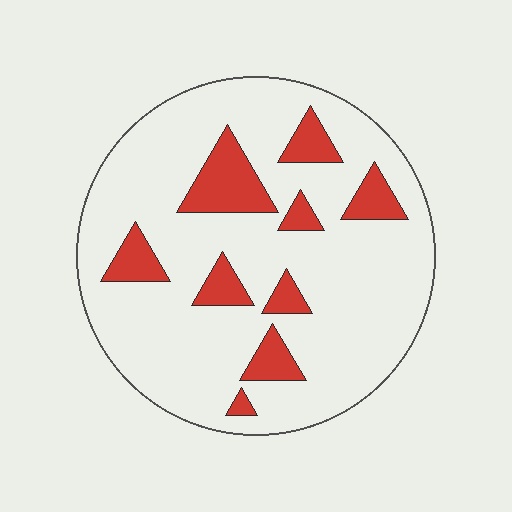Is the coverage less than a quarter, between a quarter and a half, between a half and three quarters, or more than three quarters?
Less than a quarter.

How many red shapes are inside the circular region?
9.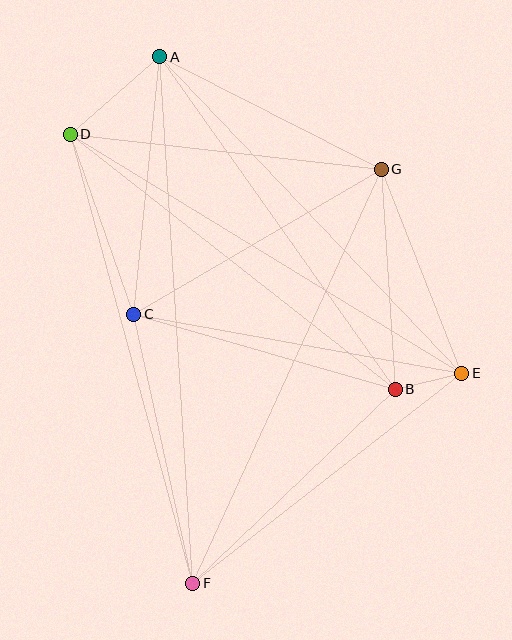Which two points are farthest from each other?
Points A and F are farthest from each other.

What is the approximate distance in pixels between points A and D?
The distance between A and D is approximately 118 pixels.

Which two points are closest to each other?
Points B and E are closest to each other.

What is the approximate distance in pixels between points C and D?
The distance between C and D is approximately 191 pixels.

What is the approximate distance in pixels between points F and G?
The distance between F and G is approximately 455 pixels.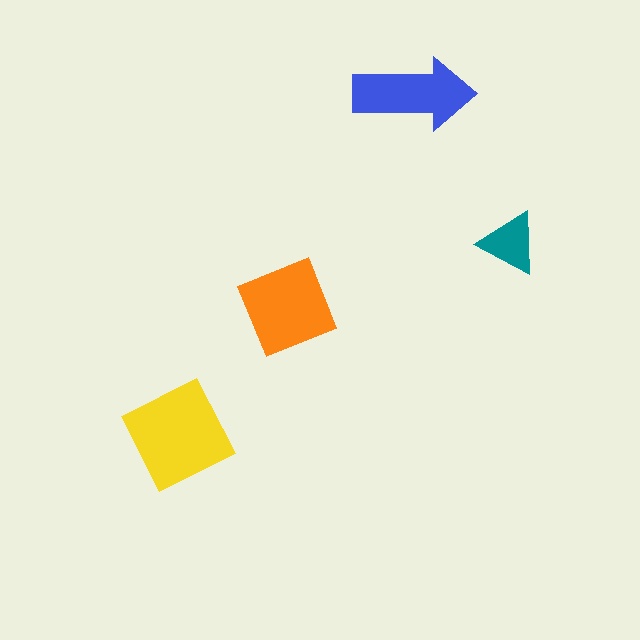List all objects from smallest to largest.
The teal triangle, the blue arrow, the orange square, the yellow diamond.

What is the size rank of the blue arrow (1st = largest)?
3rd.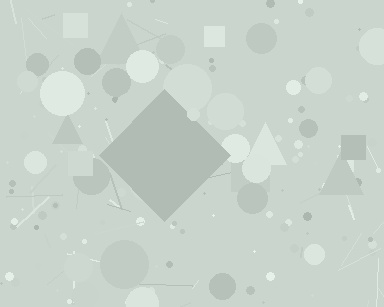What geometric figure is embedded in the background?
A diamond is embedded in the background.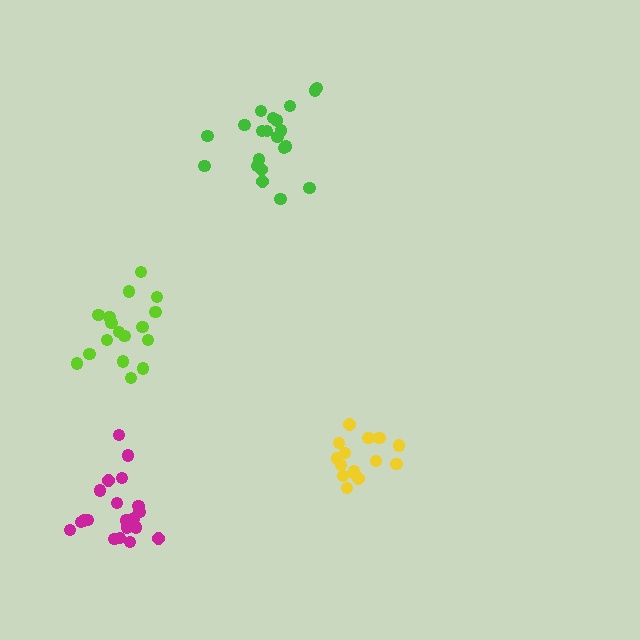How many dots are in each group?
Group 1: 21 dots, Group 2: 17 dots, Group 3: 21 dots, Group 4: 15 dots (74 total).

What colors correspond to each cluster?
The clusters are colored: magenta, lime, green, yellow.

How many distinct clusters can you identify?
There are 4 distinct clusters.